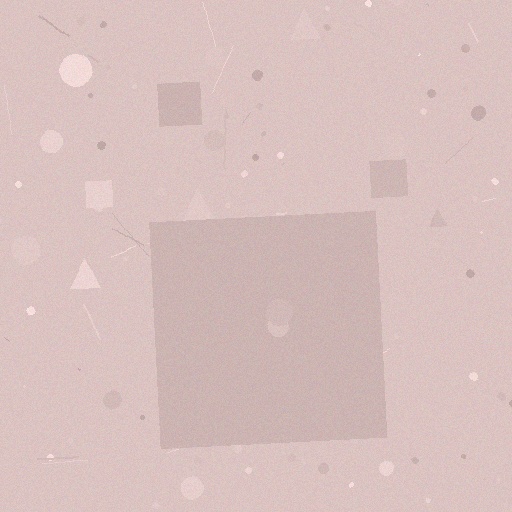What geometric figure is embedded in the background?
A square is embedded in the background.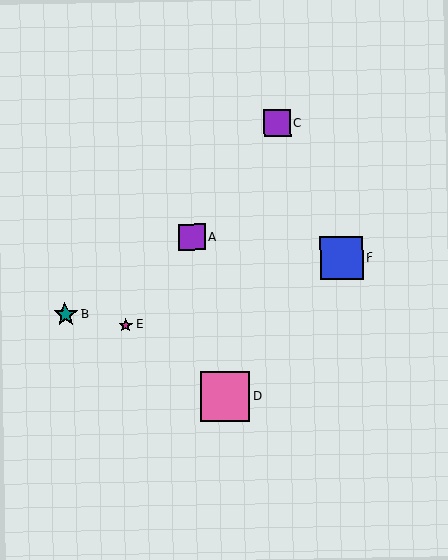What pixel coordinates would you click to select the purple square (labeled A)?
Click at (192, 237) to select the purple square A.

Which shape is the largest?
The pink square (labeled D) is the largest.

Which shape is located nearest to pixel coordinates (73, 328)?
The teal star (labeled B) at (66, 314) is nearest to that location.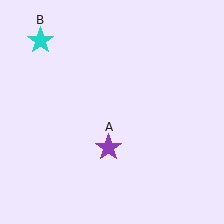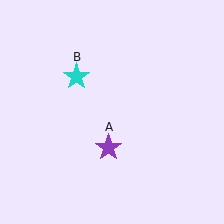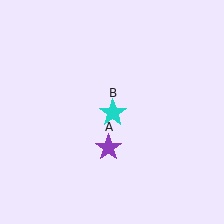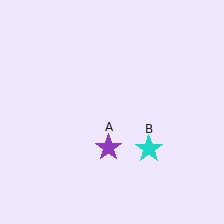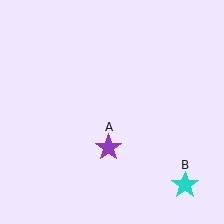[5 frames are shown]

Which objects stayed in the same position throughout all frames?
Purple star (object A) remained stationary.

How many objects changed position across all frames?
1 object changed position: cyan star (object B).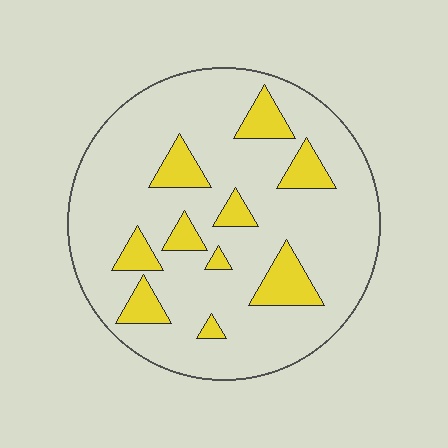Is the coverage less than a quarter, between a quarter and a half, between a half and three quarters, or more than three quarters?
Less than a quarter.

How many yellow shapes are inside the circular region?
10.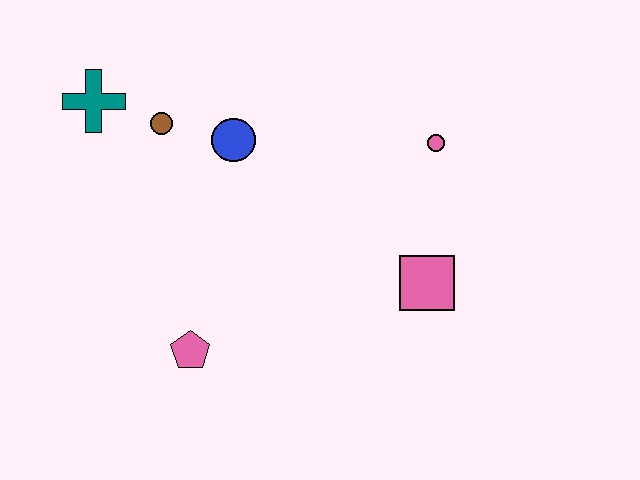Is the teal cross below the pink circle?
No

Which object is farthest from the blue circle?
The pink square is farthest from the blue circle.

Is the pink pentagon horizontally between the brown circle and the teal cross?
No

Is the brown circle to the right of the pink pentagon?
No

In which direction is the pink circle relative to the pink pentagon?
The pink circle is to the right of the pink pentagon.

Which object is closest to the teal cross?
The brown circle is closest to the teal cross.